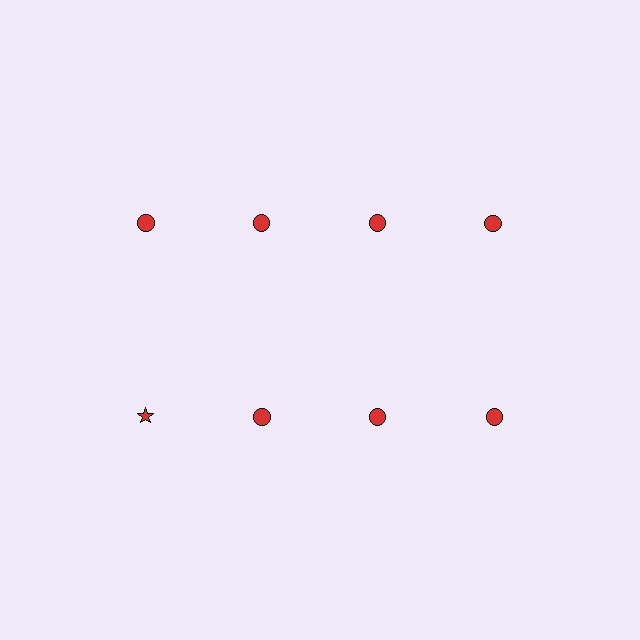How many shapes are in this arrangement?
There are 8 shapes arranged in a grid pattern.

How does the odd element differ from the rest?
It has a different shape: star instead of circle.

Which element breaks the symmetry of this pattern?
The red star in the second row, leftmost column breaks the symmetry. All other shapes are red circles.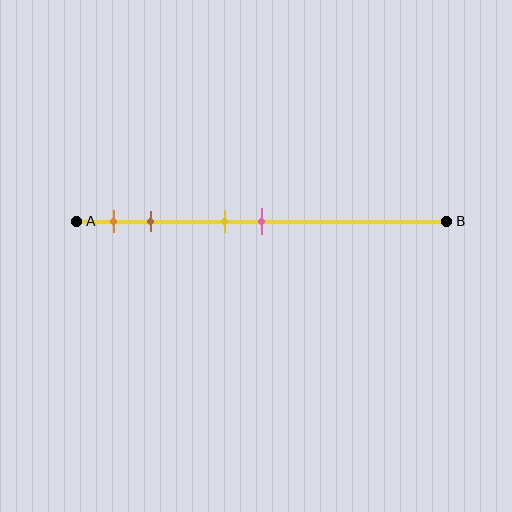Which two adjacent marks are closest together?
The yellow and pink marks are the closest adjacent pair.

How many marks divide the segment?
There are 4 marks dividing the segment.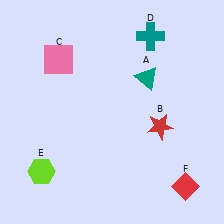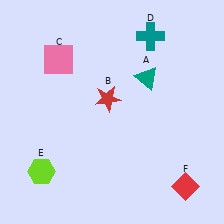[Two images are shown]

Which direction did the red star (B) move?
The red star (B) moved left.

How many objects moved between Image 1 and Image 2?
1 object moved between the two images.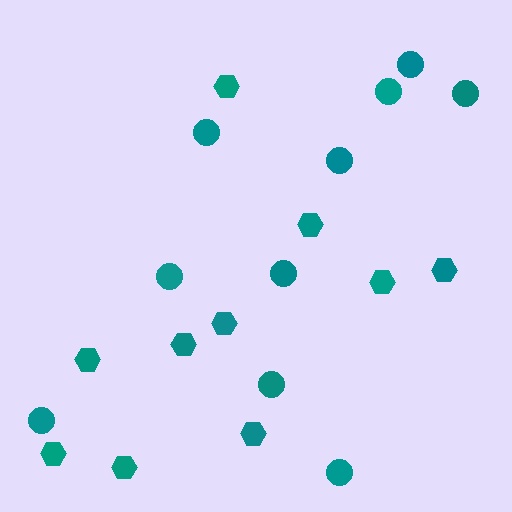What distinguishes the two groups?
There are 2 groups: one group of circles (10) and one group of hexagons (10).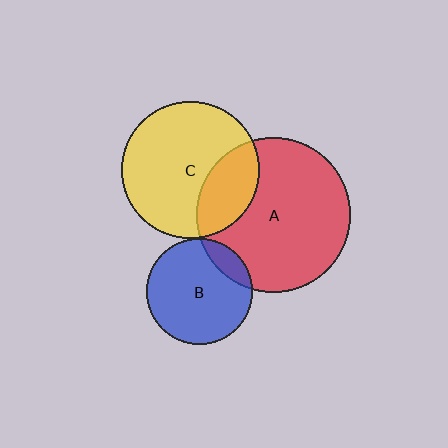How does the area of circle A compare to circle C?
Approximately 1.3 times.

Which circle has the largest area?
Circle A (red).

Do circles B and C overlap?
Yes.